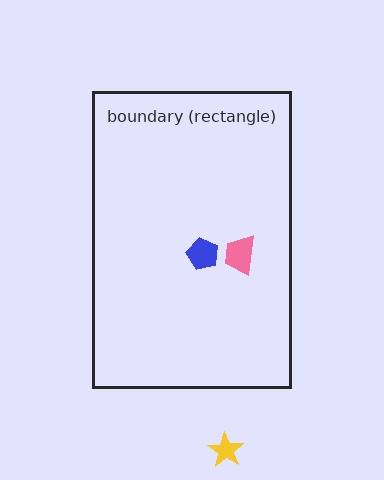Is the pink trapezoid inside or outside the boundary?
Inside.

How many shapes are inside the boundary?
2 inside, 1 outside.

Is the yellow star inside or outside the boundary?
Outside.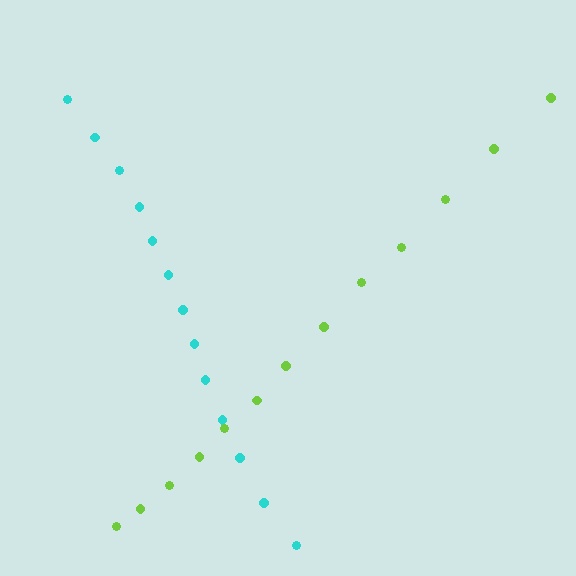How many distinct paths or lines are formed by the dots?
There are 2 distinct paths.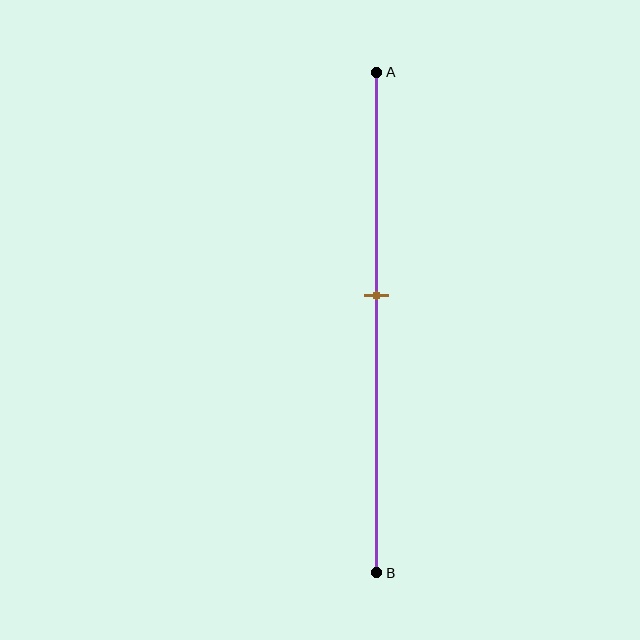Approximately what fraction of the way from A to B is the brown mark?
The brown mark is approximately 45% of the way from A to B.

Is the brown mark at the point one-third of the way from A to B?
No, the mark is at about 45% from A, not at the 33% one-third point.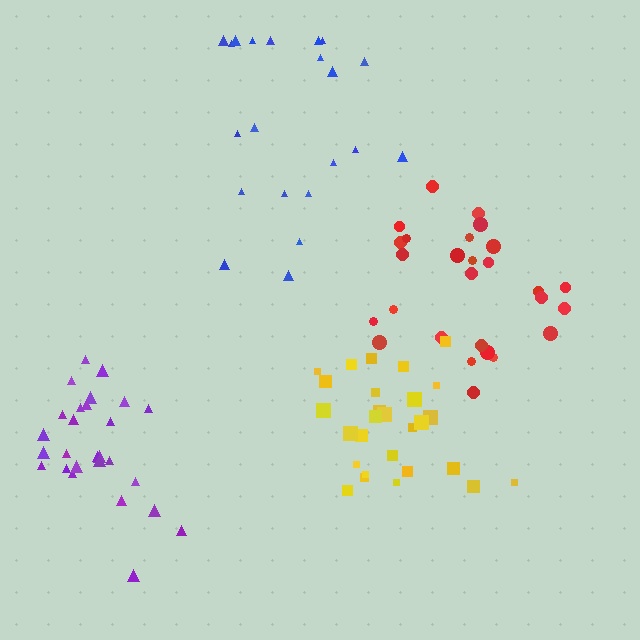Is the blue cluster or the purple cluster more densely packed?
Purple.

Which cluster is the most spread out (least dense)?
Blue.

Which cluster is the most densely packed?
Purple.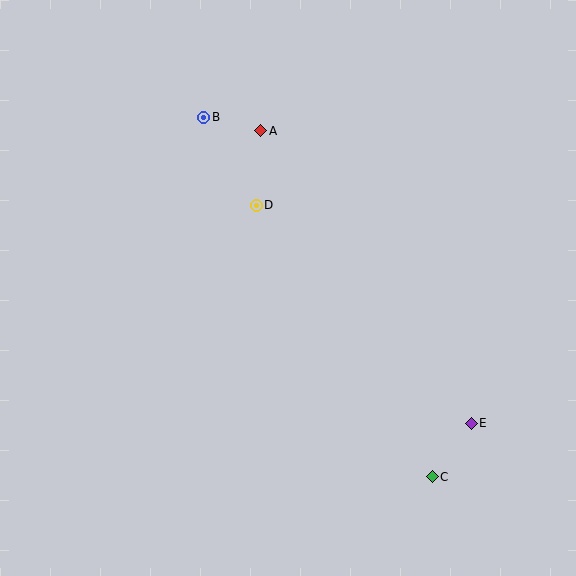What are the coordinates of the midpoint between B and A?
The midpoint between B and A is at (232, 124).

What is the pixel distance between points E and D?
The distance between E and D is 306 pixels.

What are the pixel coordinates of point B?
Point B is at (204, 117).